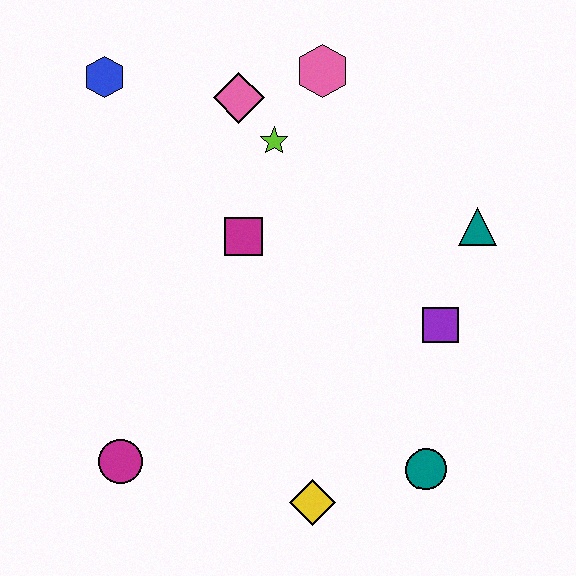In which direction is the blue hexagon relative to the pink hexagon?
The blue hexagon is to the left of the pink hexagon.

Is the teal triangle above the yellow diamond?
Yes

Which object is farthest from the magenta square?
The teal circle is farthest from the magenta square.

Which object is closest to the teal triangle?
The purple square is closest to the teal triangle.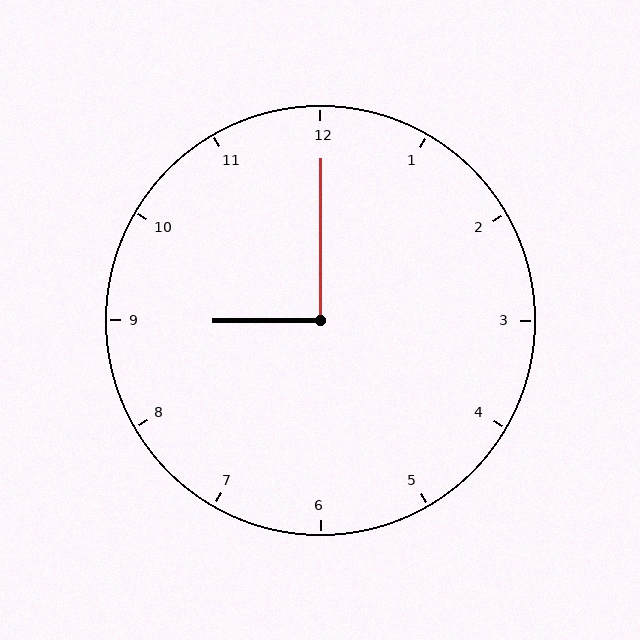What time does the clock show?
9:00.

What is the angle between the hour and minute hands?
Approximately 90 degrees.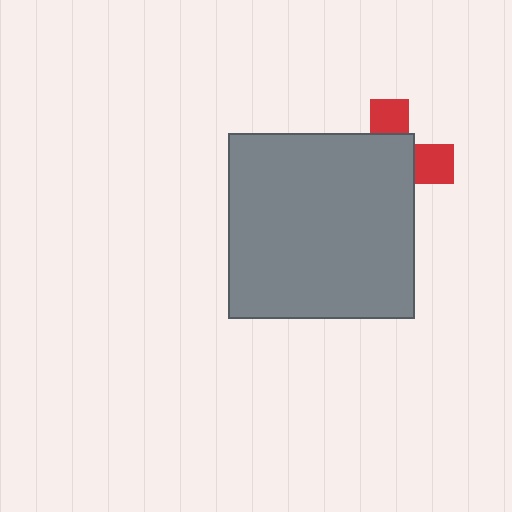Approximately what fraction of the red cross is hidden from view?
Roughly 67% of the red cross is hidden behind the gray square.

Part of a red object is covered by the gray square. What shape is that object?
It is a cross.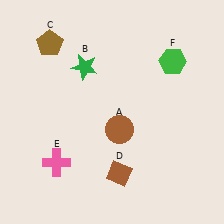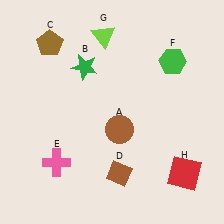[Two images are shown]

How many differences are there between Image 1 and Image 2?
There are 2 differences between the two images.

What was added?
A lime triangle (G), a red square (H) were added in Image 2.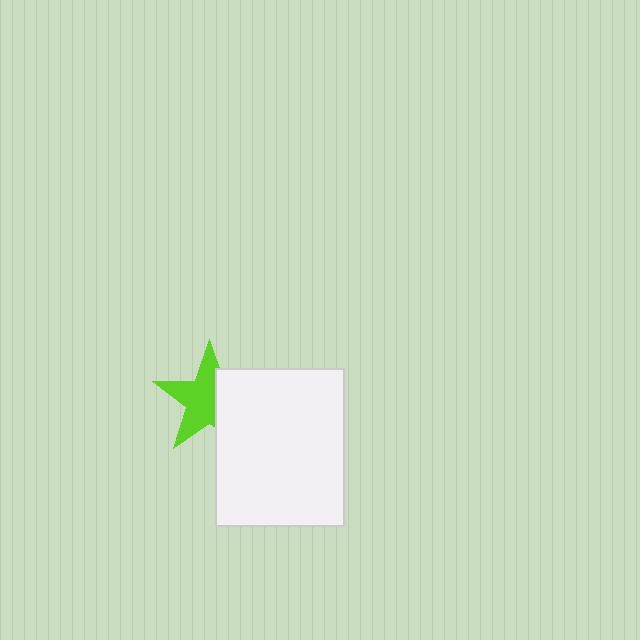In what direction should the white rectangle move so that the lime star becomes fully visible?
The white rectangle should move right. That is the shortest direction to clear the overlap and leave the lime star fully visible.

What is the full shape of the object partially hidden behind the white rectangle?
The partially hidden object is a lime star.